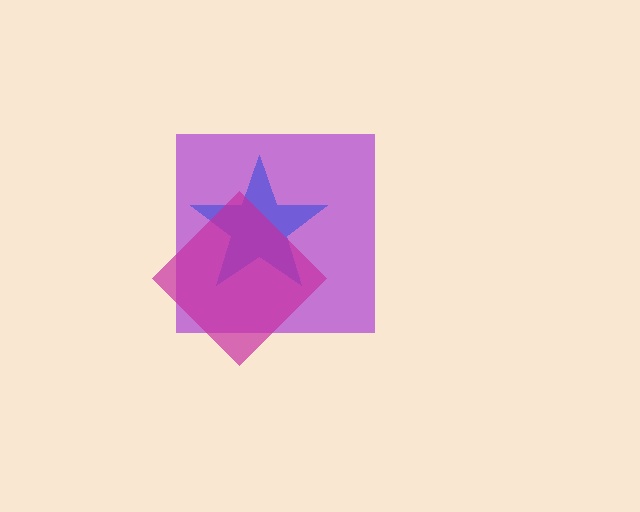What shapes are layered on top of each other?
The layered shapes are: a purple square, a blue star, a magenta diamond.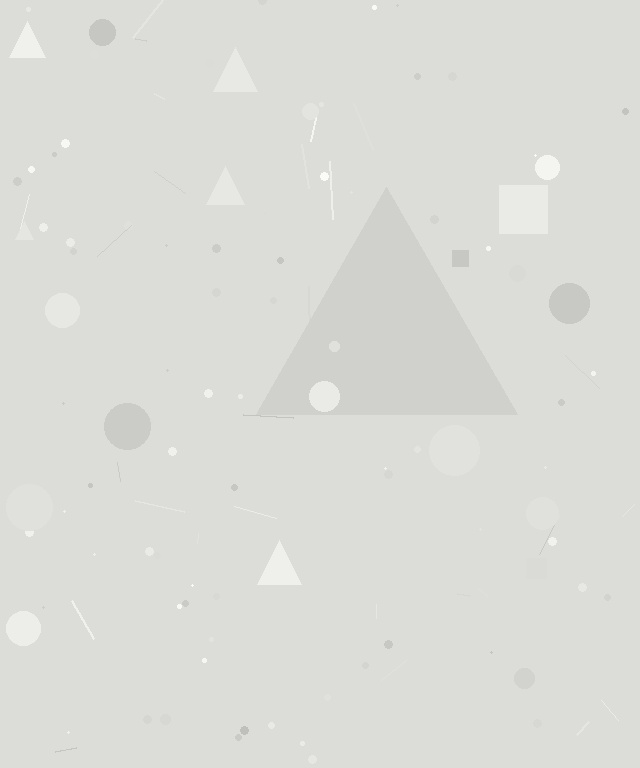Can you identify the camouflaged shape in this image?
The camouflaged shape is a triangle.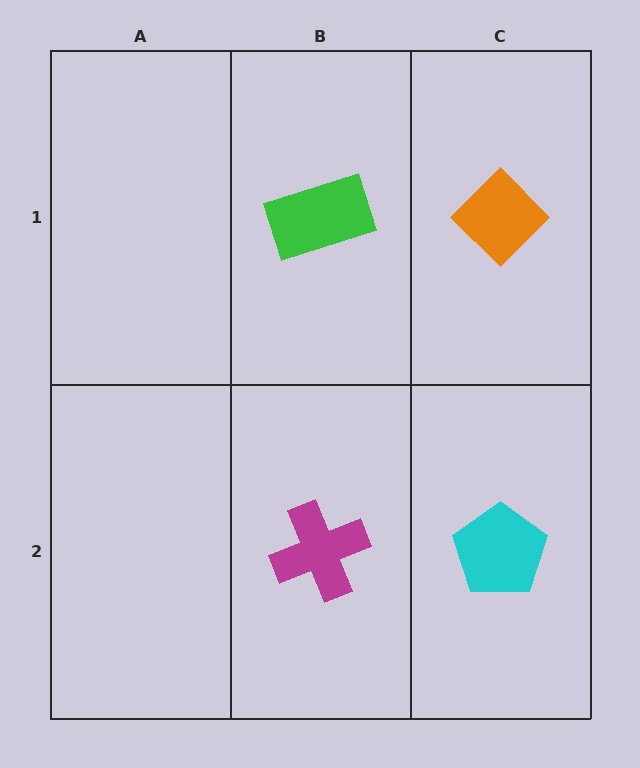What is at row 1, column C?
An orange diamond.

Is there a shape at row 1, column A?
No, that cell is empty.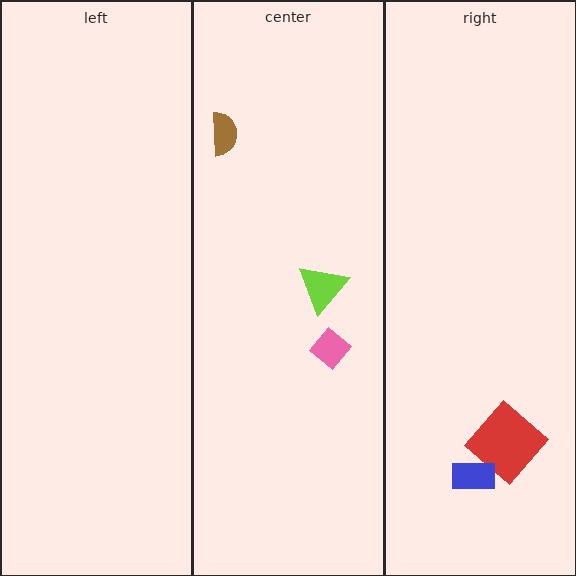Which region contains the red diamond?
The right region.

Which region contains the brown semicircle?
The center region.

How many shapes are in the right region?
2.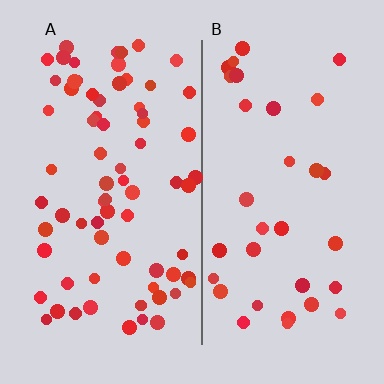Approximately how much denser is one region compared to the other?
Approximately 2.2× — region A over region B.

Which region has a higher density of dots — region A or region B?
A (the left).